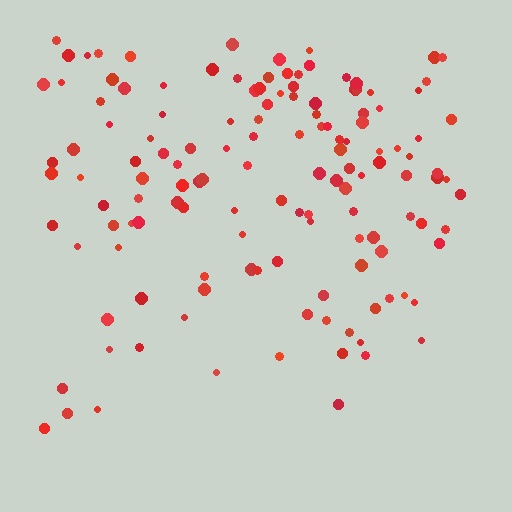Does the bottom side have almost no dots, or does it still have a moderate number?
Still a moderate number, just noticeably fewer than the top.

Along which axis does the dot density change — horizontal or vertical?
Vertical.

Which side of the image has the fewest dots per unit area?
The bottom.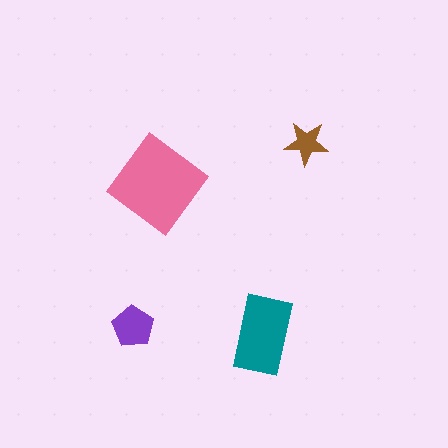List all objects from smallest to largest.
The brown star, the purple pentagon, the teal rectangle, the pink diamond.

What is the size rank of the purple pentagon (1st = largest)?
3rd.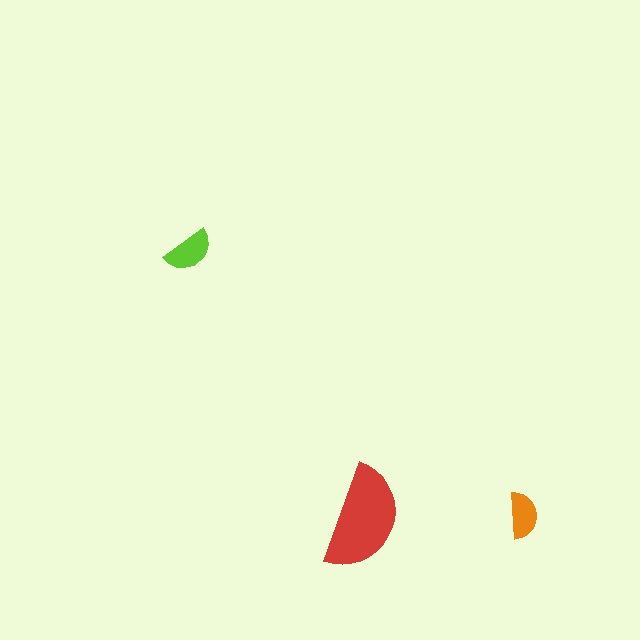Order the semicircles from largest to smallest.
the red one, the lime one, the orange one.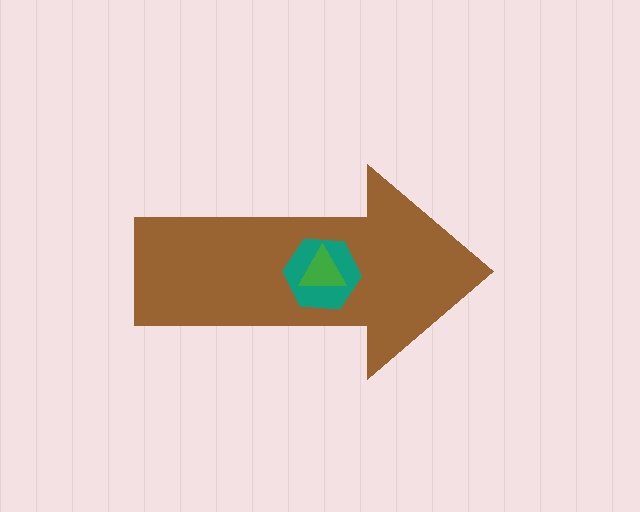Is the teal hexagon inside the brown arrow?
Yes.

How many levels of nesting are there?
3.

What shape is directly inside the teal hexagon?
The green triangle.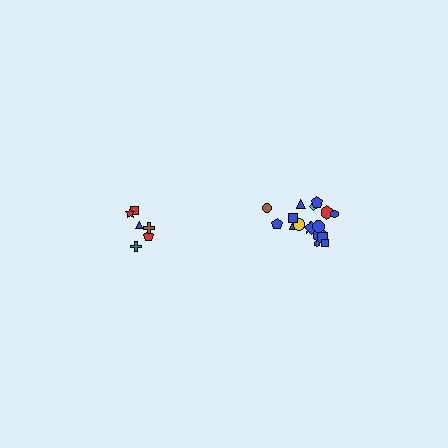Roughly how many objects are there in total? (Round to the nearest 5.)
Roughly 25 objects in total.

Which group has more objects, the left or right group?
The right group.